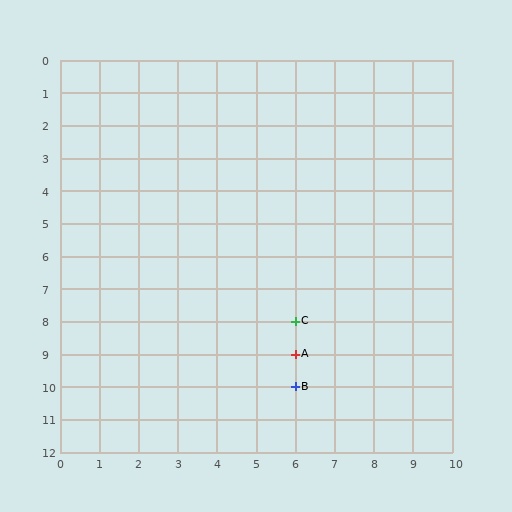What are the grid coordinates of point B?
Point B is at grid coordinates (6, 10).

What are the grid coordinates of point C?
Point C is at grid coordinates (6, 8).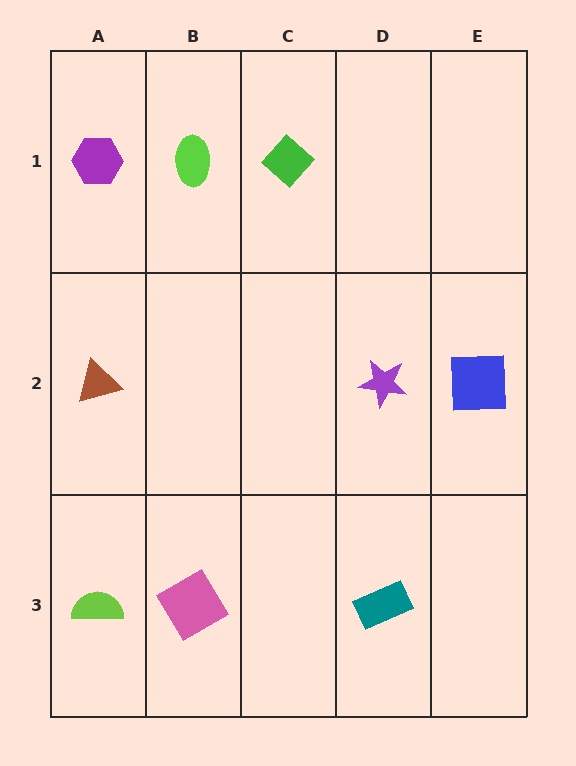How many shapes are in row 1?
3 shapes.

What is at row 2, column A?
A brown triangle.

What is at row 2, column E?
A blue square.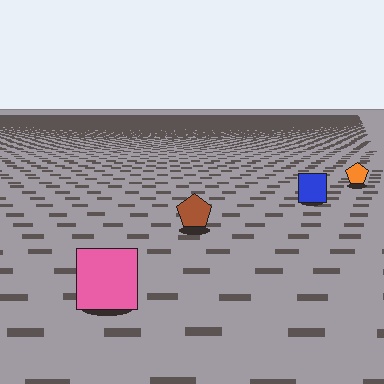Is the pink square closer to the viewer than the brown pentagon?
Yes. The pink square is closer — you can tell from the texture gradient: the ground texture is coarser near it.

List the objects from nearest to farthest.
From nearest to farthest: the pink square, the brown pentagon, the blue square, the orange pentagon.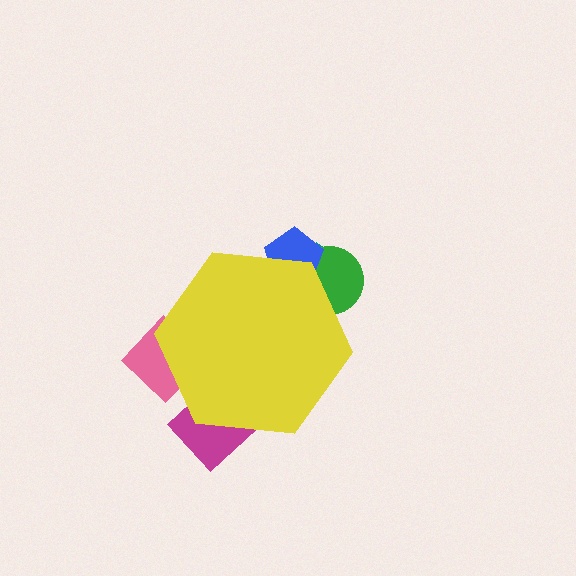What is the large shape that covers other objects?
A yellow hexagon.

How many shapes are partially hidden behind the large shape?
5 shapes are partially hidden.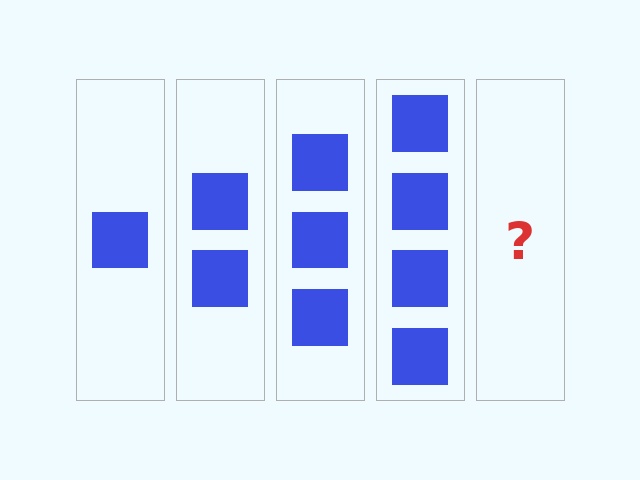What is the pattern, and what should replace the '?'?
The pattern is that each step adds one more square. The '?' should be 5 squares.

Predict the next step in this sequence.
The next step is 5 squares.